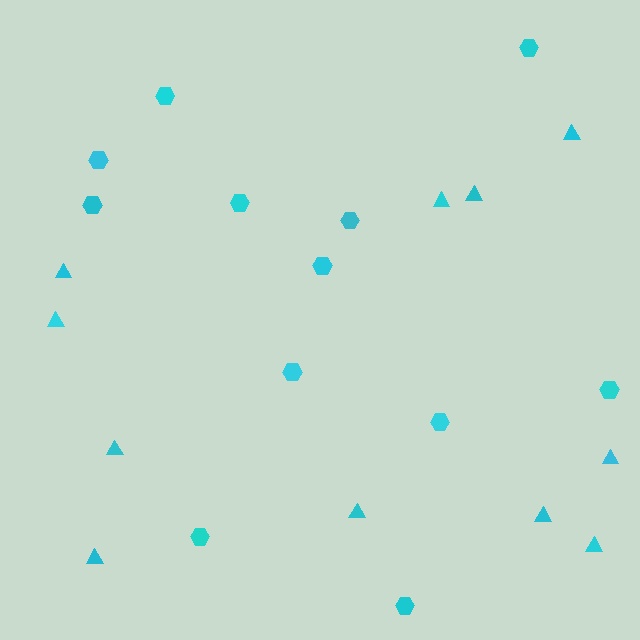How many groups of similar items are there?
There are 2 groups: one group of triangles (11) and one group of hexagons (12).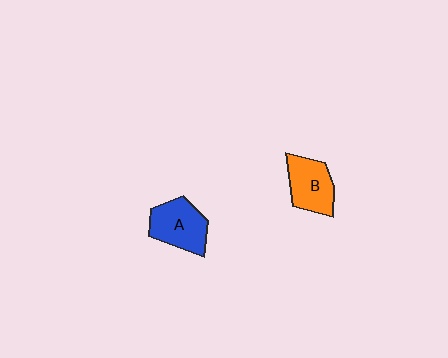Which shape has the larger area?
Shape A (blue).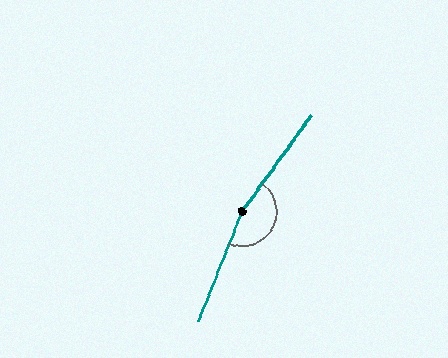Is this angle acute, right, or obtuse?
It is obtuse.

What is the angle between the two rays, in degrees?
Approximately 166 degrees.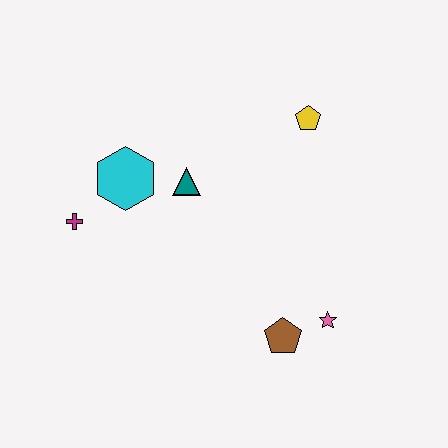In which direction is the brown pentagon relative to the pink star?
The brown pentagon is to the left of the pink star.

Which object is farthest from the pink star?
The magenta cross is farthest from the pink star.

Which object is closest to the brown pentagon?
The pink star is closest to the brown pentagon.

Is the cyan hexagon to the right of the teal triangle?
No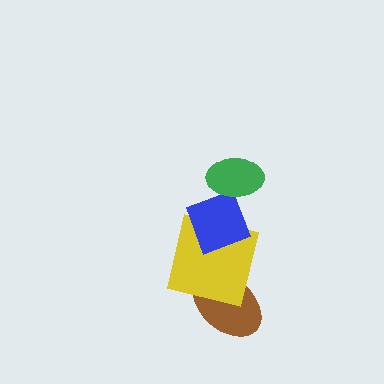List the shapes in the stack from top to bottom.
From top to bottom: the green ellipse, the blue diamond, the yellow square, the brown ellipse.